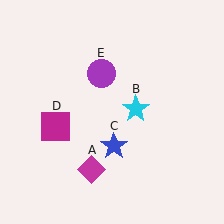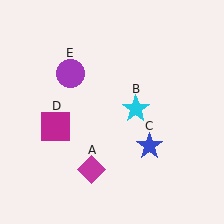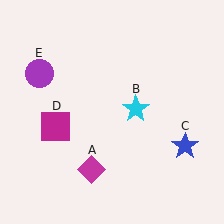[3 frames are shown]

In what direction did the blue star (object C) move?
The blue star (object C) moved right.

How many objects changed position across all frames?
2 objects changed position: blue star (object C), purple circle (object E).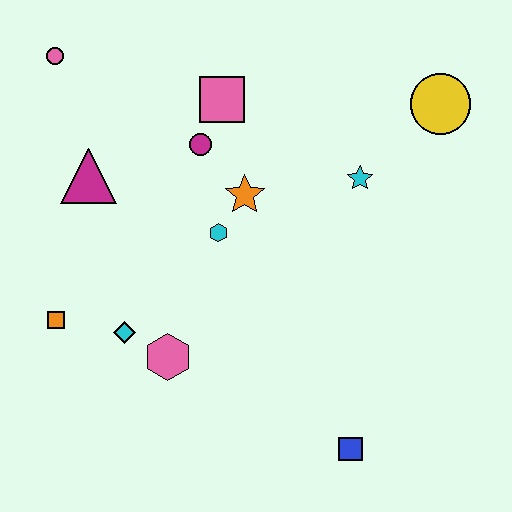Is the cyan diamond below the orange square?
Yes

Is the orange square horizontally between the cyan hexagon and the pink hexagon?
No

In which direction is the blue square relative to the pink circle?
The blue square is below the pink circle.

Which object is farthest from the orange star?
The blue square is farthest from the orange star.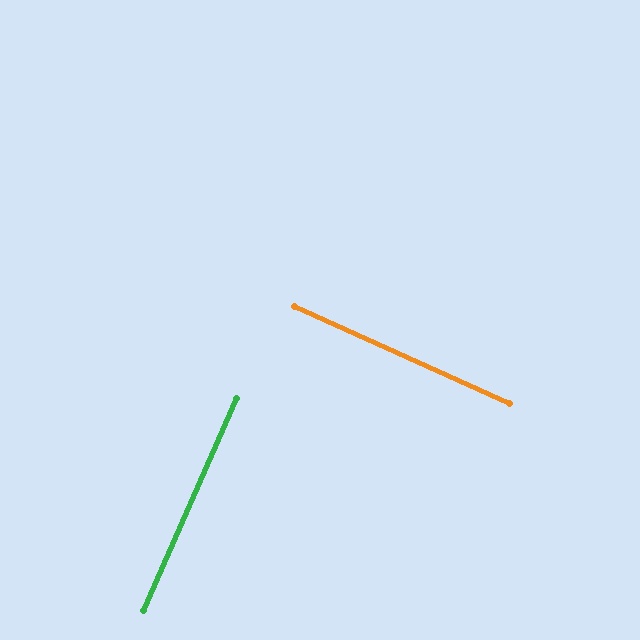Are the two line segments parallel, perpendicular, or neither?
Perpendicular — they meet at approximately 90°.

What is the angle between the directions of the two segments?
Approximately 90 degrees.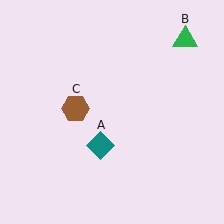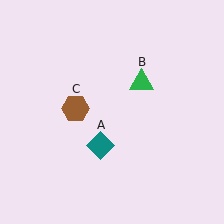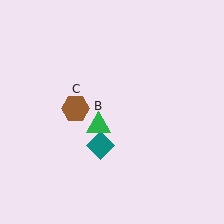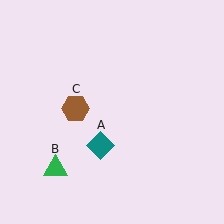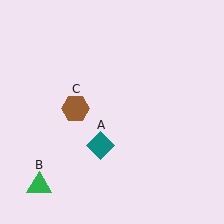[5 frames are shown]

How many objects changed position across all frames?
1 object changed position: green triangle (object B).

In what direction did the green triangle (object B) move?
The green triangle (object B) moved down and to the left.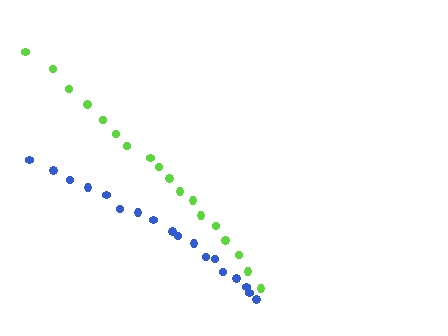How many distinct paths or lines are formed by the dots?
There are 2 distinct paths.